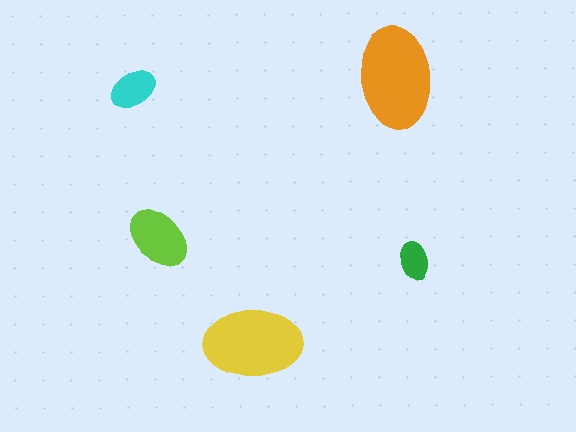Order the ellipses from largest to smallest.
the orange one, the yellow one, the lime one, the cyan one, the green one.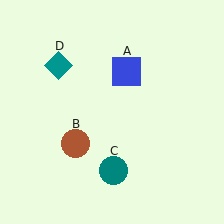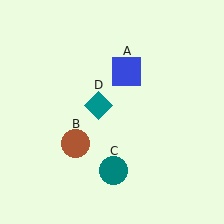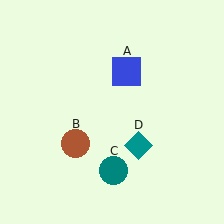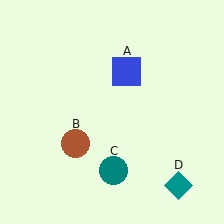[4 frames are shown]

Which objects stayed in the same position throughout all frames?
Blue square (object A) and brown circle (object B) and teal circle (object C) remained stationary.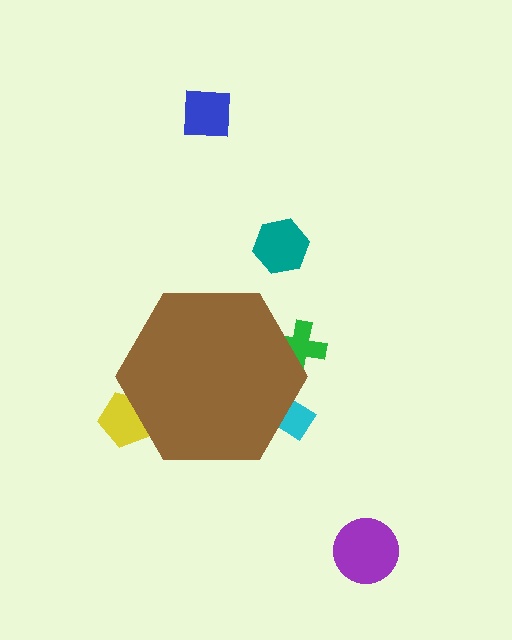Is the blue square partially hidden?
No, the blue square is fully visible.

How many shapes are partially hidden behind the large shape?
3 shapes are partially hidden.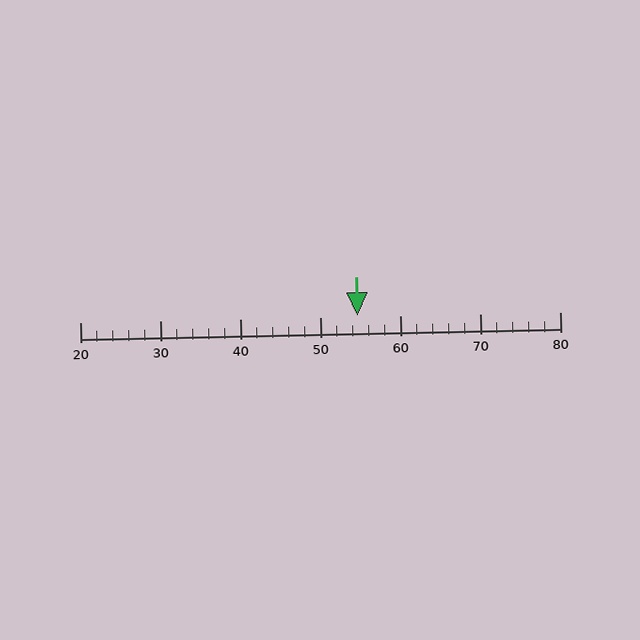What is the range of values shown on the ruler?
The ruler shows values from 20 to 80.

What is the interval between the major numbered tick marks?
The major tick marks are spaced 10 units apart.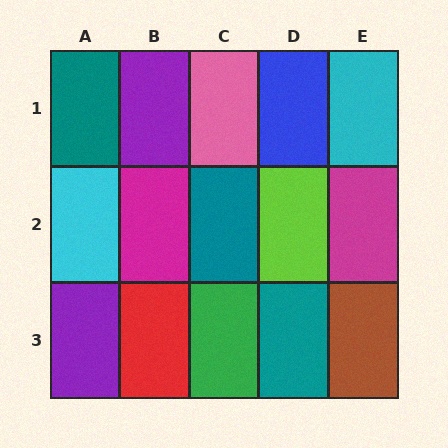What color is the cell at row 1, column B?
Purple.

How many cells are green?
1 cell is green.